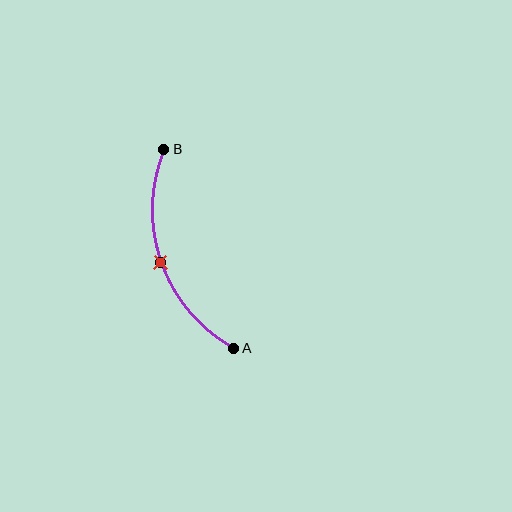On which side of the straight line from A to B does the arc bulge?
The arc bulges to the left of the straight line connecting A and B.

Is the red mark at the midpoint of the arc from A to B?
Yes. The red mark lies on the arc at equal arc-length from both A and B — it is the arc midpoint.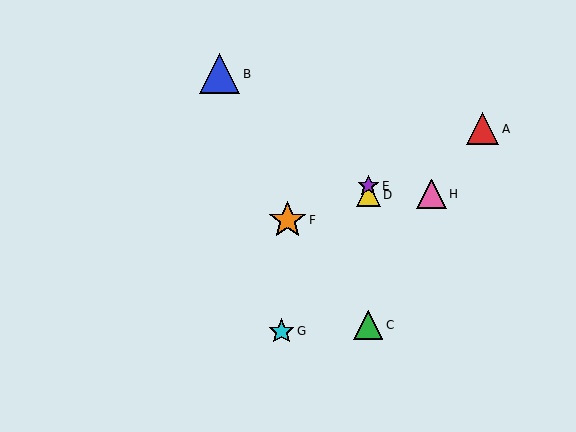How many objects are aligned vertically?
3 objects (C, D, E) are aligned vertically.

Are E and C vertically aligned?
Yes, both are at x≈368.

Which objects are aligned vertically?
Objects C, D, E are aligned vertically.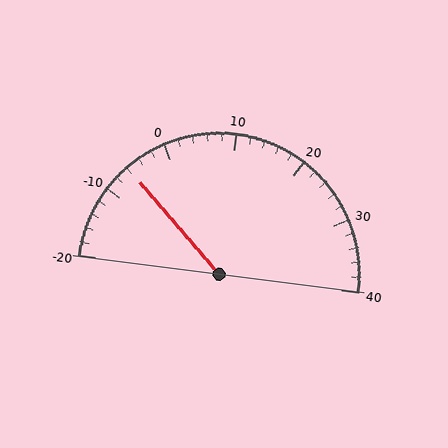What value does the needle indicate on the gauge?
The needle indicates approximately -6.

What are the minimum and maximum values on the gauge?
The gauge ranges from -20 to 40.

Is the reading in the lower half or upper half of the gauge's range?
The reading is in the lower half of the range (-20 to 40).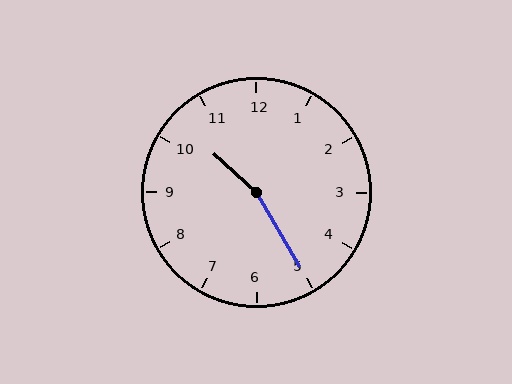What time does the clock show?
10:25.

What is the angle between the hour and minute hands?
Approximately 162 degrees.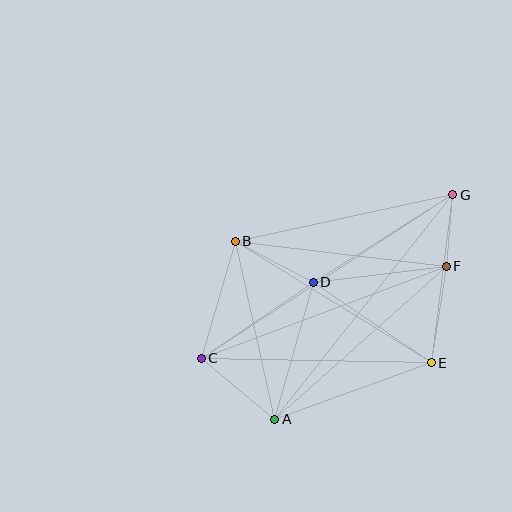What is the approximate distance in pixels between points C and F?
The distance between C and F is approximately 261 pixels.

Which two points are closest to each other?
Points F and G are closest to each other.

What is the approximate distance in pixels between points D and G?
The distance between D and G is approximately 164 pixels.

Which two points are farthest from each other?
Points C and G are farthest from each other.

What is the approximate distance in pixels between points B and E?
The distance between B and E is approximately 231 pixels.